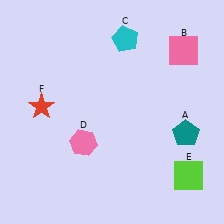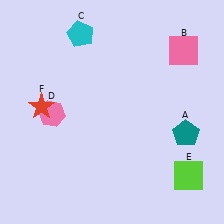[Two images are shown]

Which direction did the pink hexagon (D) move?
The pink hexagon (D) moved left.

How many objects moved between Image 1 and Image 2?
2 objects moved between the two images.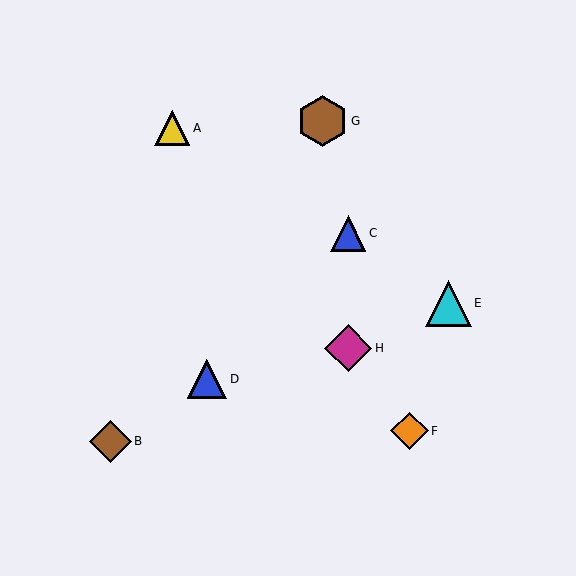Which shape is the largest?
The brown hexagon (labeled G) is the largest.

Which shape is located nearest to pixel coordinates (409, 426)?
The orange diamond (labeled F) at (410, 431) is nearest to that location.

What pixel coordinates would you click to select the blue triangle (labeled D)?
Click at (207, 379) to select the blue triangle D.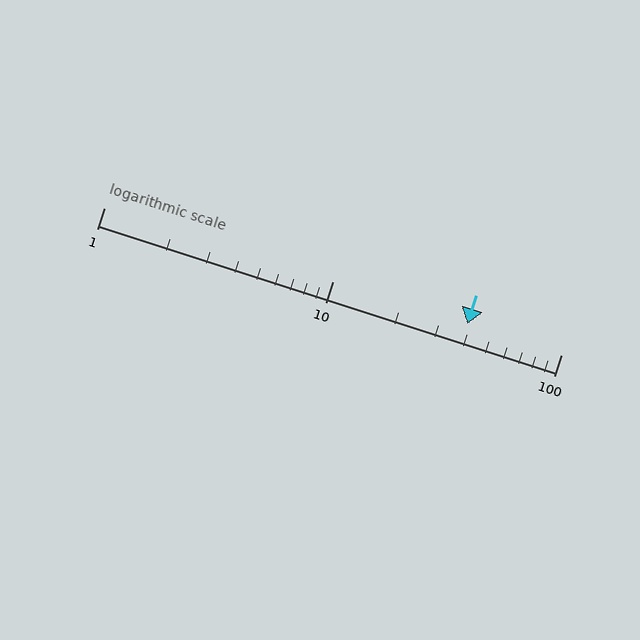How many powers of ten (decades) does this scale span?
The scale spans 2 decades, from 1 to 100.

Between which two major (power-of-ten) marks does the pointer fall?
The pointer is between 10 and 100.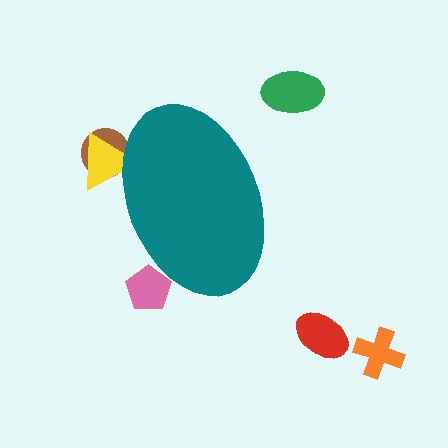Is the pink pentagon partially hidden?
Yes, the pink pentagon is partially hidden behind the teal ellipse.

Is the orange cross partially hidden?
No, the orange cross is fully visible.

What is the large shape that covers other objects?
A teal ellipse.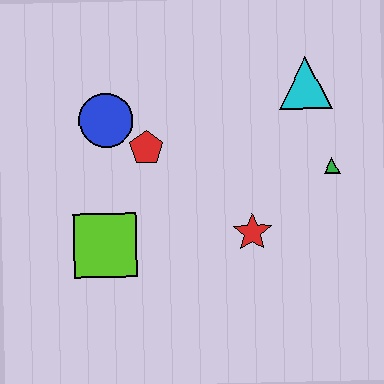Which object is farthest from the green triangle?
The lime square is farthest from the green triangle.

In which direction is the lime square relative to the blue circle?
The lime square is below the blue circle.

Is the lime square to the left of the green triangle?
Yes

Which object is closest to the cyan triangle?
The green triangle is closest to the cyan triangle.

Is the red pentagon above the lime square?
Yes